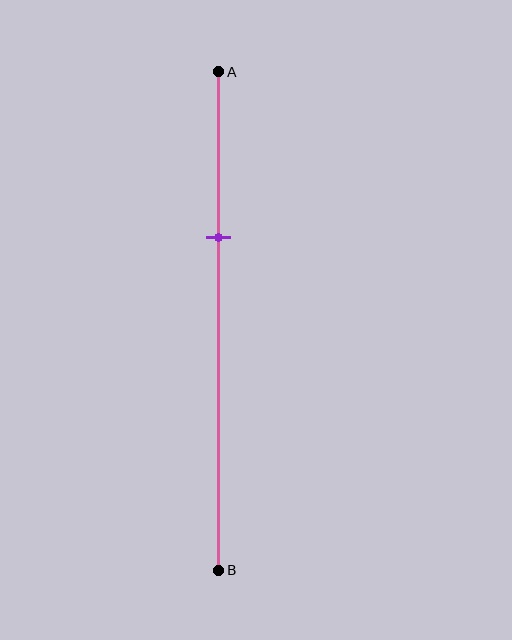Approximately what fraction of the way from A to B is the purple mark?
The purple mark is approximately 35% of the way from A to B.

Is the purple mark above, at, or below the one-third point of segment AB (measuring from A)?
The purple mark is approximately at the one-third point of segment AB.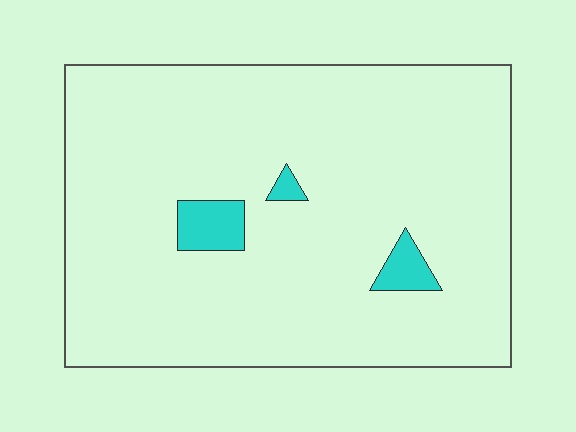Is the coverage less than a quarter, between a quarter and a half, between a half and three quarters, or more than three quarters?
Less than a quarter.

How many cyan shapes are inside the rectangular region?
3.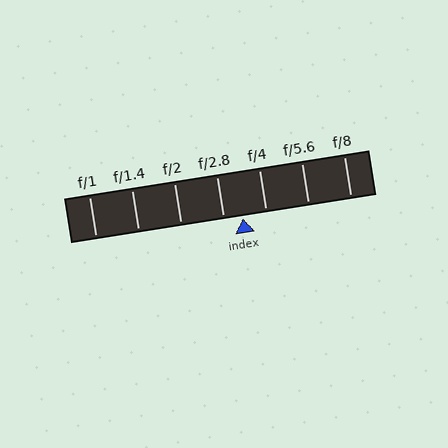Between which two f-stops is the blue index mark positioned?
The index mark is between f/2.8 and f/4.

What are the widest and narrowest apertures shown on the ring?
The widest aperture shown is f/1 and the narrowest is f/8.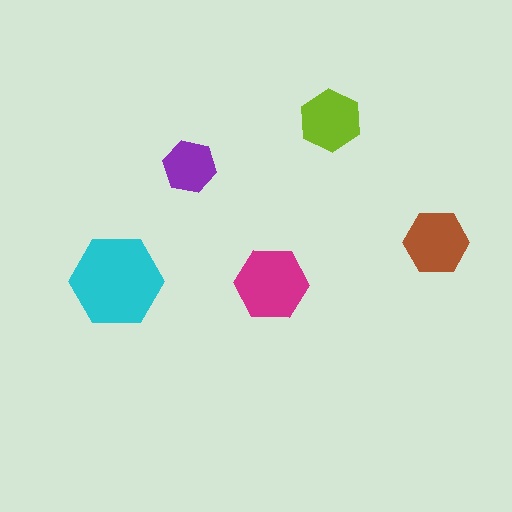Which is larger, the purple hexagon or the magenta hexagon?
The magenta one.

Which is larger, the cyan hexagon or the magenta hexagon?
The cyan one.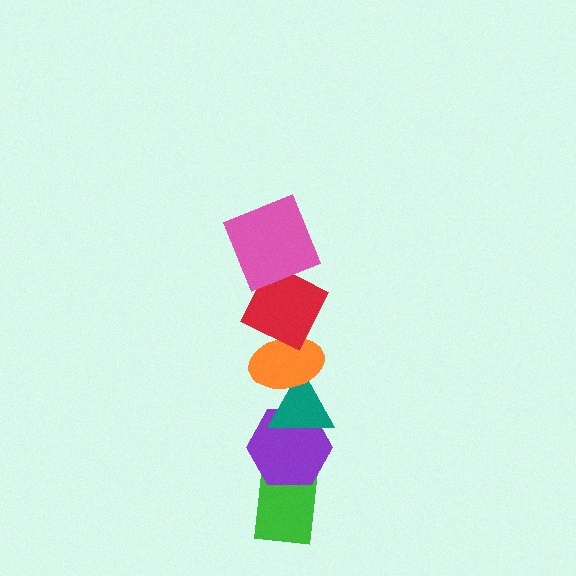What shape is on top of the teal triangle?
The orange ellipse is on top of the teal triangle.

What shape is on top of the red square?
The pink square is on top of the red square.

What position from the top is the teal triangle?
The teal triangle is 4th from the top.